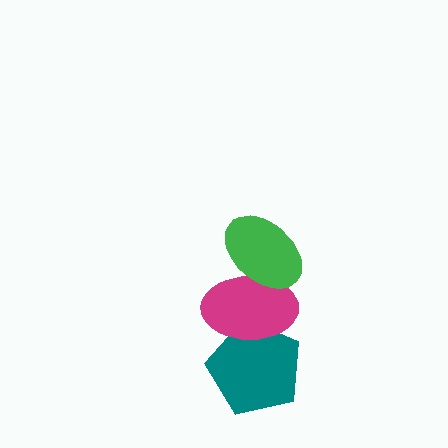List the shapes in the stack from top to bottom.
From top to bottom: the green ellipse, the magenta ellipse, the teal pentagon.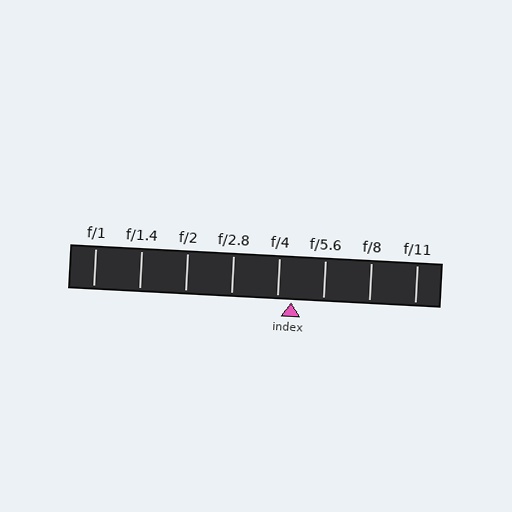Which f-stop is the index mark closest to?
The index mark is closest to f/4.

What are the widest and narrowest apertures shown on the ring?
The widest aperture shown is f/1 and the narrowest is f/11.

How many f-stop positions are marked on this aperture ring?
There are 8 f-stop positions marked.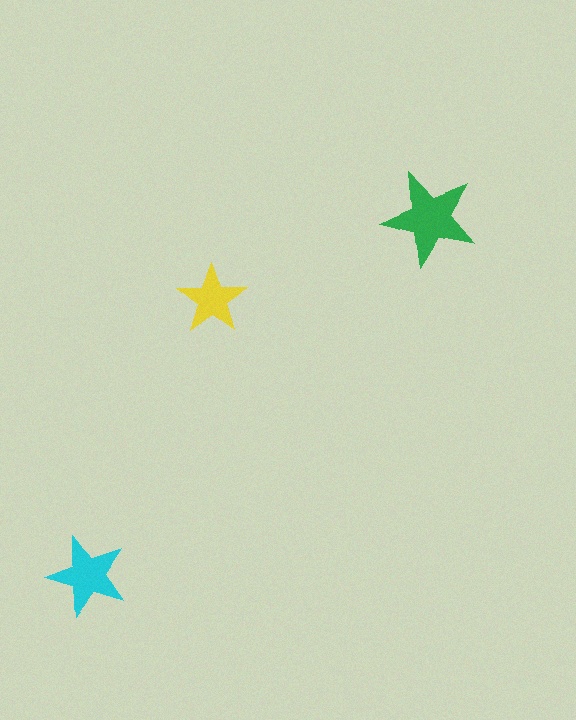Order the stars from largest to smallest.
the green one, the cyan one, the yellow one.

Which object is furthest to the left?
The cyan star is leftmost.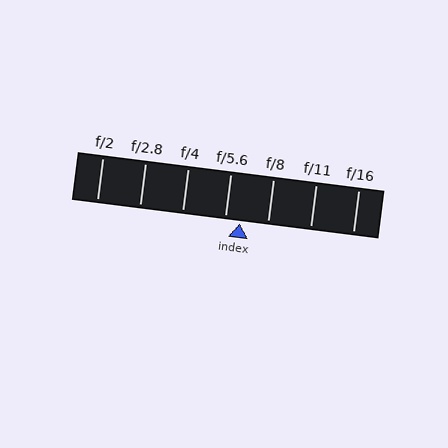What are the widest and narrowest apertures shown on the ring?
The widest aperture shown is f/2 and the narrowest is f/16.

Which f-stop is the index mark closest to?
The index mark is closest to f/5.6.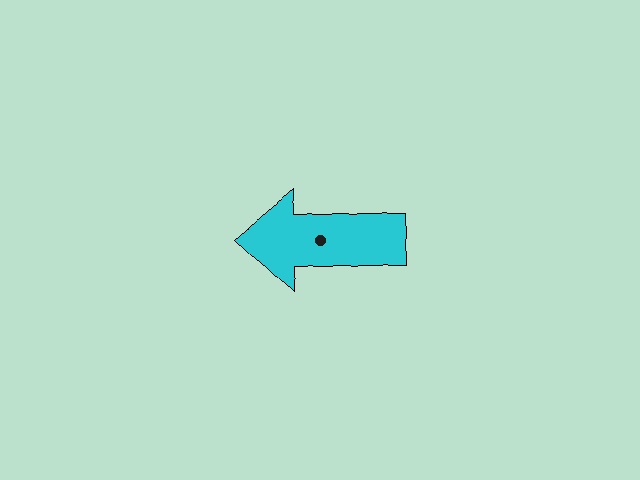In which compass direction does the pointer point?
West.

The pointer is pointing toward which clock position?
Roughly 9 o'clock.